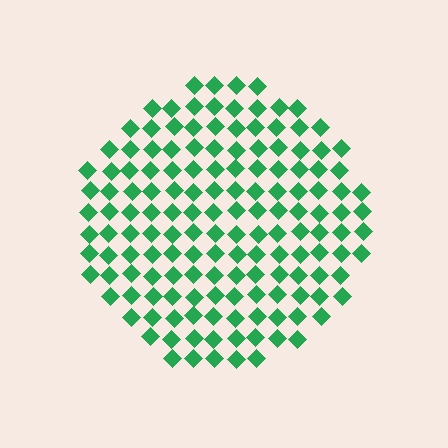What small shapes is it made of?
It is made of small diamonds.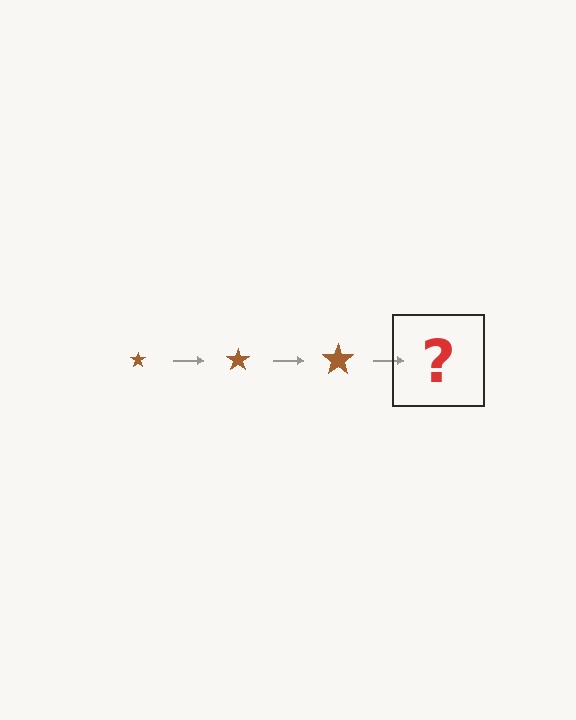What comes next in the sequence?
The next element should be a brown star, larger than the previous one.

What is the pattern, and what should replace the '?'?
The pattern is that the star gets progressively larger each step. The '?' should be a brown star, larger than the previous one.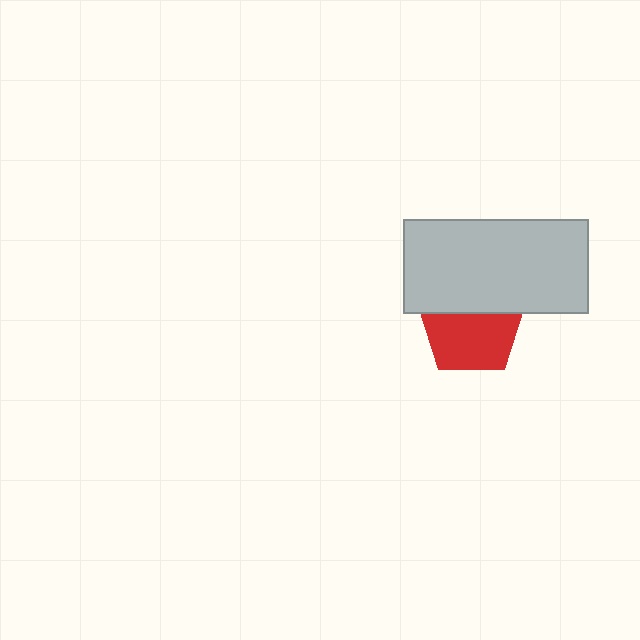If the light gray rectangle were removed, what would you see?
You would see the complete red pentagon.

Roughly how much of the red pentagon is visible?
About half of it is visible (roughly 63%).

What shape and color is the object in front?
The object in front is a light gray rectangle.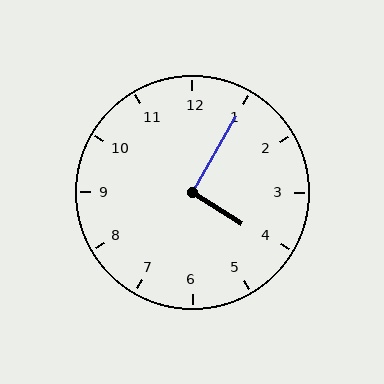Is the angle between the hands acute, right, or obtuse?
It is right.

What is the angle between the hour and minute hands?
Approximately 92 degrees.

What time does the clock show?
4:05.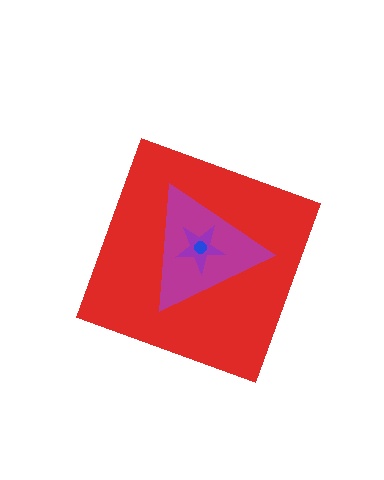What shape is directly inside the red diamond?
The magenta triangle.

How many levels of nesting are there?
4.